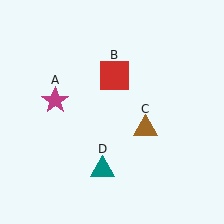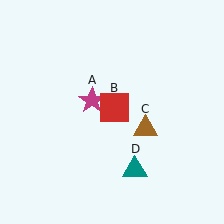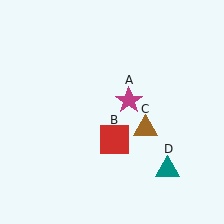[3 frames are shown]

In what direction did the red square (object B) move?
The red square (object B) moved down.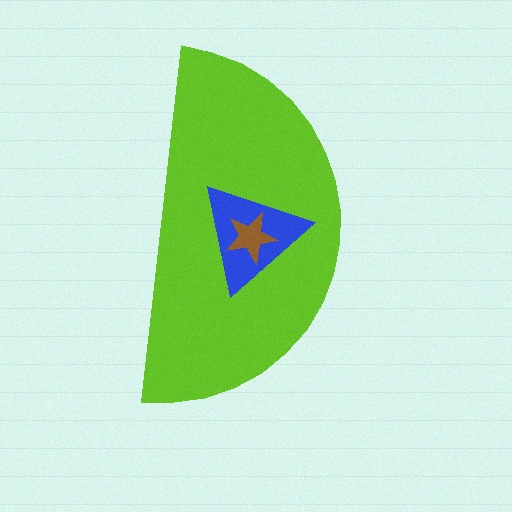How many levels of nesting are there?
3.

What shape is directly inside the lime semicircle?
The blue triangle.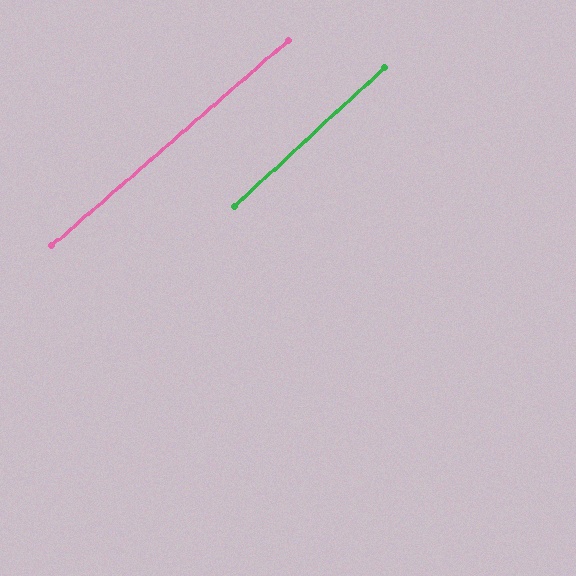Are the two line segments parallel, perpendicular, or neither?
Parallel — their directions differ by only 1.7°.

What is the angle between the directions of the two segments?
Approximately 2 degrees.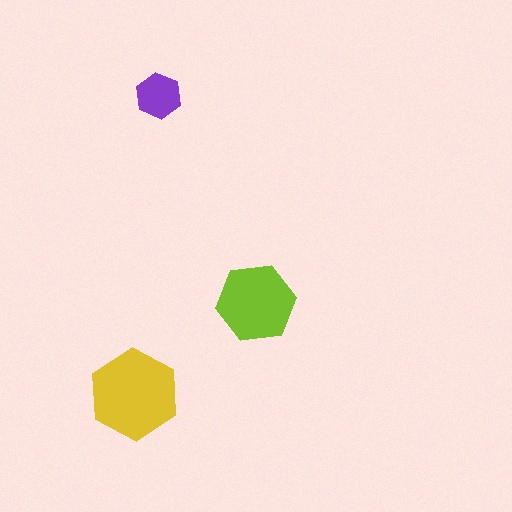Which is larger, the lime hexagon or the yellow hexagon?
The yellow one.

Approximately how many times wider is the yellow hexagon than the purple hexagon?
About 2 times wider.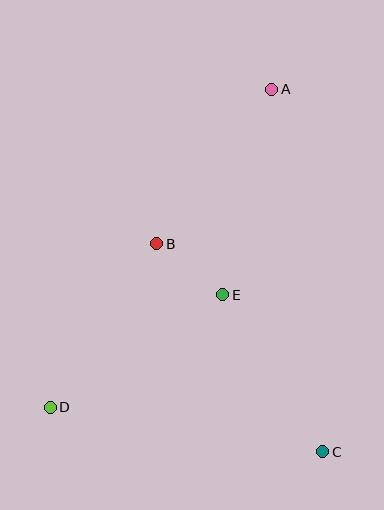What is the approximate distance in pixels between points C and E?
The distance between C and E is approximately 186 pixels.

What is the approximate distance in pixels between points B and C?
The distance between B and C is approximately 266 pixels.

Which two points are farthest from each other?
Points A and D are farthest from each other.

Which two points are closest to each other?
Points B and E are closest to each other.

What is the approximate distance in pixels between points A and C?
The distance between A and C is approximately 366 pixels.